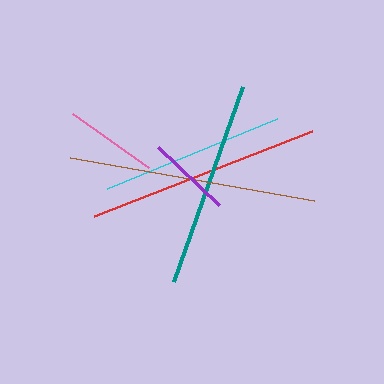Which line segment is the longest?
The brown line is the longest at approximately 248 pixels.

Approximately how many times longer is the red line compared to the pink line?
The red line is approximately 2.5 times the length of the pink line.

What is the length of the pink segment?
The pink segment is approximately 93 pixels long.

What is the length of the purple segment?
The purple segment is approximately 84 pixels long.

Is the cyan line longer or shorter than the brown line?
The brown line is longer than the cyan line.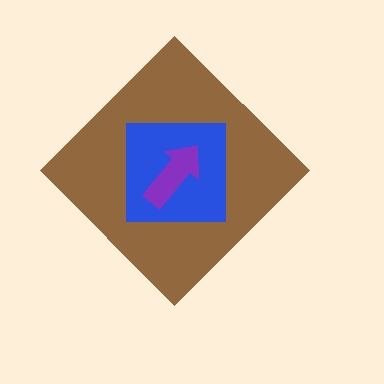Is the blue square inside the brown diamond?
Yes.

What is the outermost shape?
The brown diamond.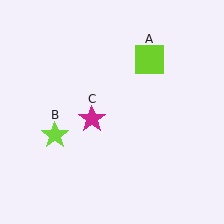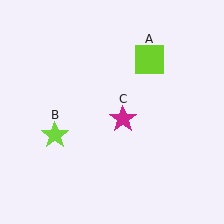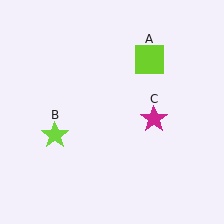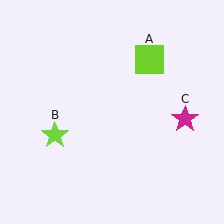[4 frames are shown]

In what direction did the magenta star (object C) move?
The magenta star (object C) moved right.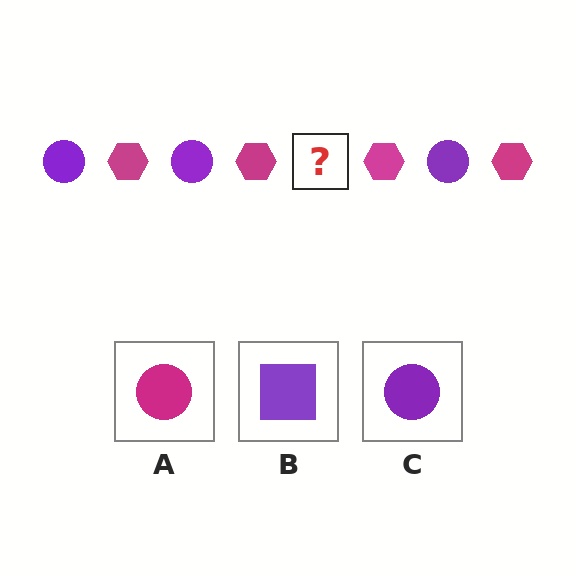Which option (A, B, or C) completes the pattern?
C.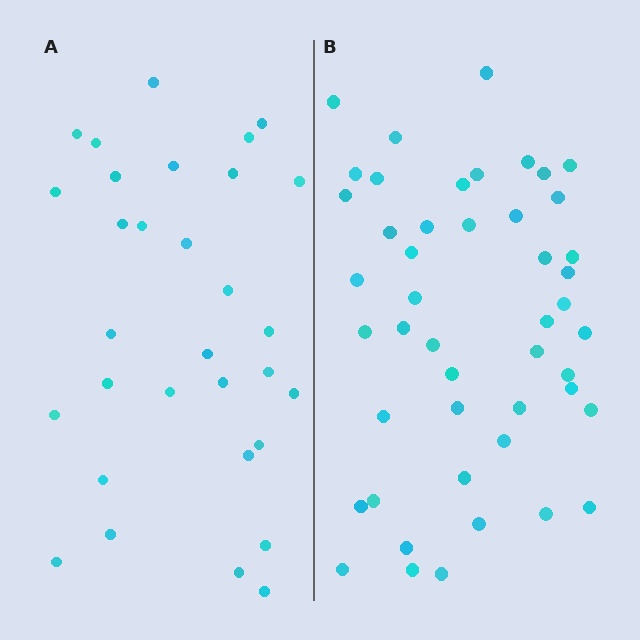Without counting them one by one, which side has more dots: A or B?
Region B (the right region) has more dots.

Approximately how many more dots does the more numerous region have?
Region B has approximately 15 more dots than region A.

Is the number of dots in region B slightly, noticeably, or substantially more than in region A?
Region B has substantially more. The ratio is roughly 1.5 to 1.